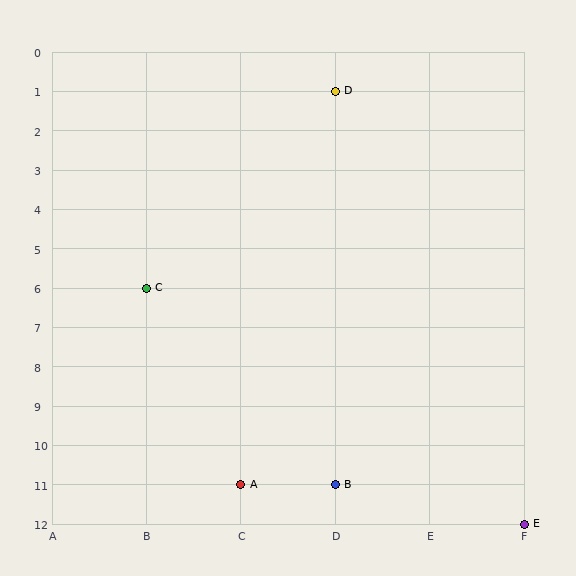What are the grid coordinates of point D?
Point D is at grid coordinates (D, 1).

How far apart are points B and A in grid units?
Points B and A are 1 column apart.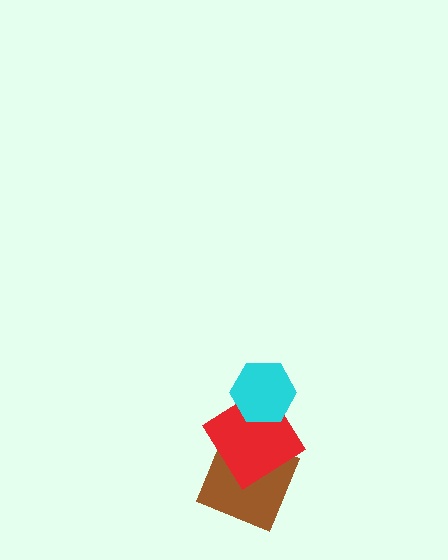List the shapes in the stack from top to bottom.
From top to bottom: the cyan hexagon, the red diamond, the brown square.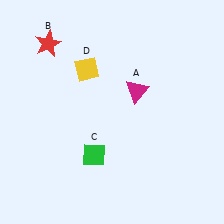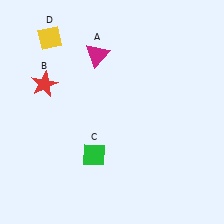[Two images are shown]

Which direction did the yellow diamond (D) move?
The yellow diamond (D) moved left.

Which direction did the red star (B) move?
The red star (B) moved down.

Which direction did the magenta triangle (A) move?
The magenta triangle (A) moved left.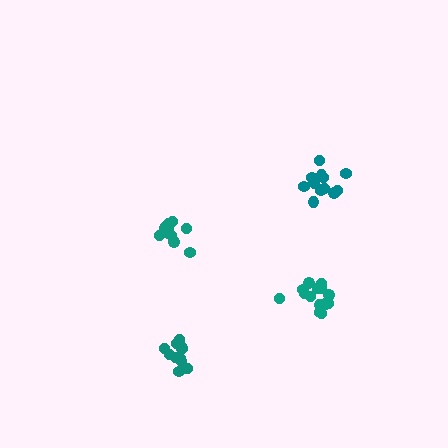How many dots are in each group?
Group 1: 14 dots, Group 2: 11 dots, Group 3: 13 dots, Group 4: 14 dots (52 total).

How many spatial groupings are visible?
There are 4 spatial groupings.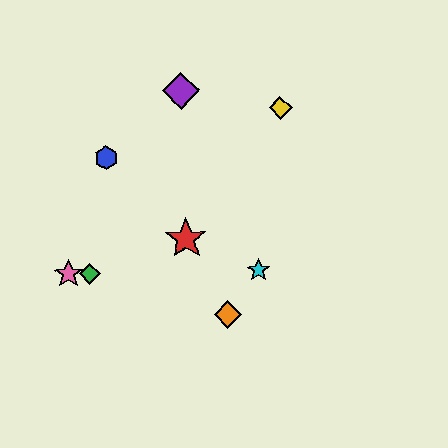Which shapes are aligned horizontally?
The green diamond, the cyan star, the pink star are aligned horizontally.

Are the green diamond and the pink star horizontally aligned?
Yes, both are at y≈274.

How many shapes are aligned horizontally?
3 shapes (the green diamond, the cyan star, the pink star) are aligned horizontally.